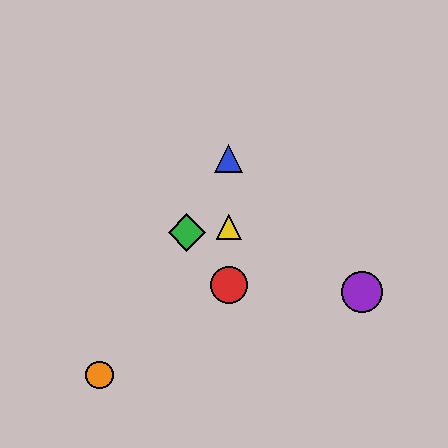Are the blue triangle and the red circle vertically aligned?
Yes, both are at x≈229.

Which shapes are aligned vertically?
The red circle, the blue triangle, the yellow triangle are aligned vertically.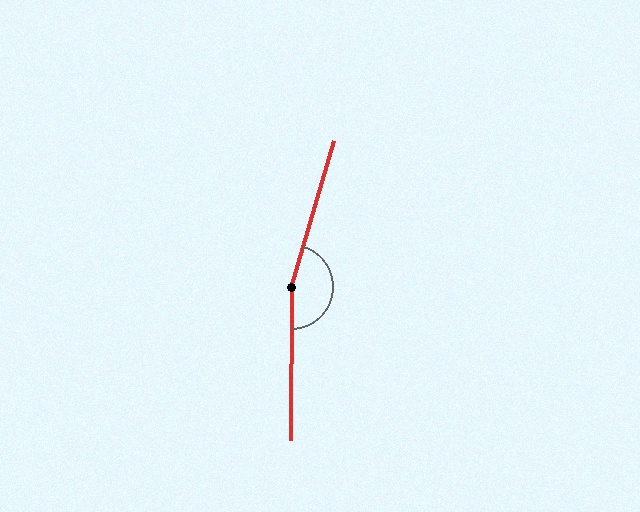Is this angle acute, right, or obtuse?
It is obtuse.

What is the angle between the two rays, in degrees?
Approximately 164 degrees.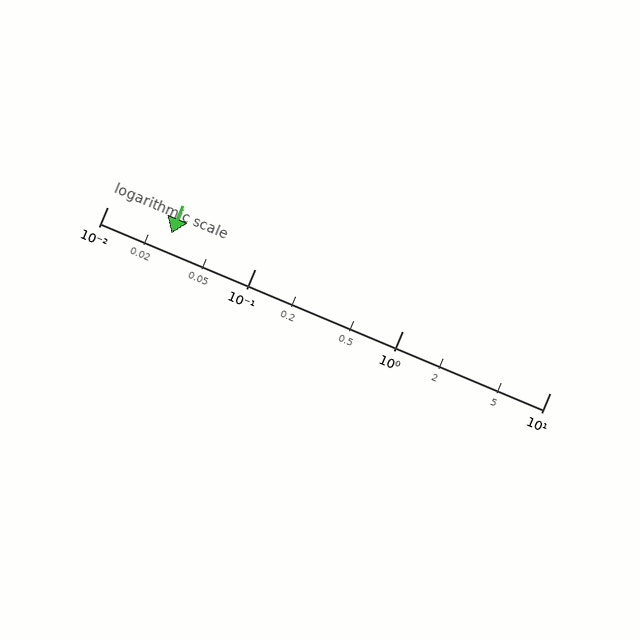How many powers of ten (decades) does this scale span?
The scale spans 3 decades, from 0.01 to 10.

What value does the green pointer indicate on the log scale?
The pointer indicates approximately 0.027.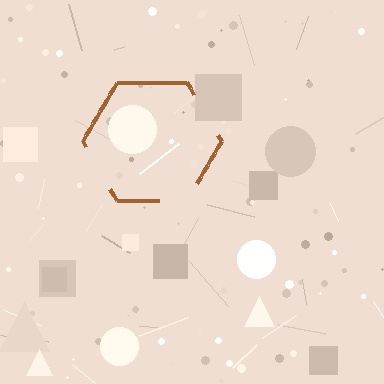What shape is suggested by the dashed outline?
The dashed outline suggests a hexagon.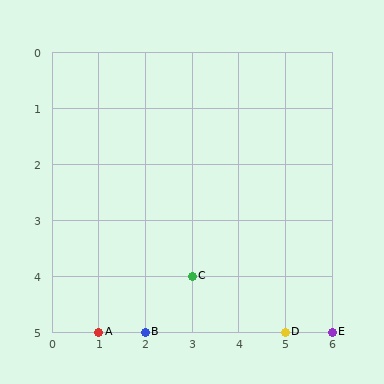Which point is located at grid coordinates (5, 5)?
Point D is at (5, 5).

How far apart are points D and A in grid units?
Points D and A are 4 columns apart.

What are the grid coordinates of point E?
Point E is at grid coordinates (6, 5).